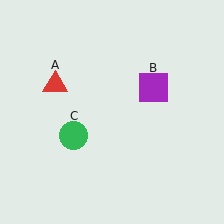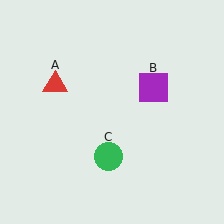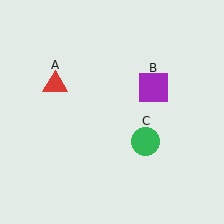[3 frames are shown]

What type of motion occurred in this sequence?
The green circle (object C) rotated counterclockwise around the center of the scene.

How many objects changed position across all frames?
1 object changed position: green circle (object C).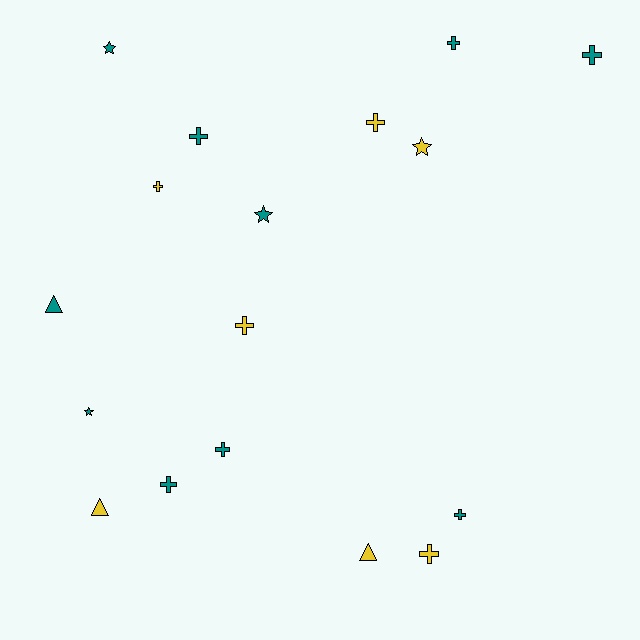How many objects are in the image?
There are 17 objects.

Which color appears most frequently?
Teal, with 10 objects.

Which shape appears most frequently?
Cross, with 10 objects.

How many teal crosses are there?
There are 6 teal crosses.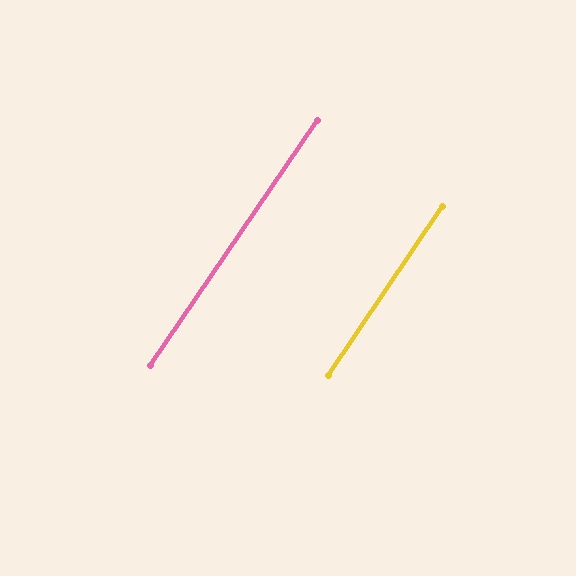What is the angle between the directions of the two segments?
Approximately 0 degrees.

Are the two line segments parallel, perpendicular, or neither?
Parallel — their directions differ by only 0.2°.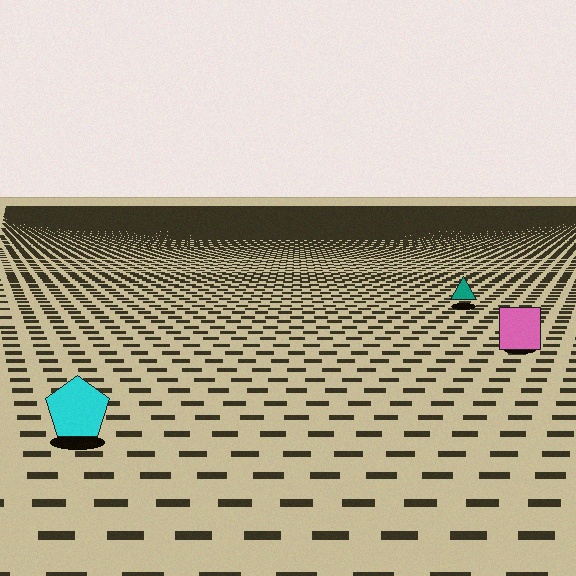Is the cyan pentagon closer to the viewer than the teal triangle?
Yes. The cyan pentagon is closer — you can tell from the texture gradient: the ground texture is coarser near it.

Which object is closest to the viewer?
The cyan pentagon is closest. The texture marks near it are larger and more spread out.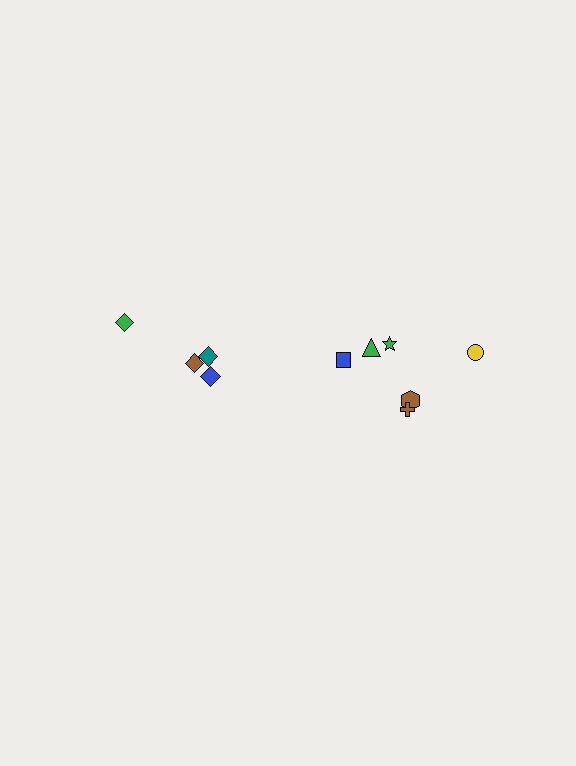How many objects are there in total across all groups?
There are 10 objects.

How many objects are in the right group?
There are 6 objects.